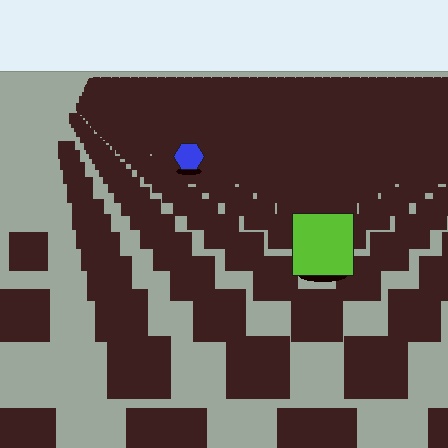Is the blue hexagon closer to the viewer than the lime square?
No. The lime square is closer — you can tell from the texture gradient: the ground texture is coarser near it.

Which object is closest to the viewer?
The lime square is closest. The texture marks near it are larger and more spread out.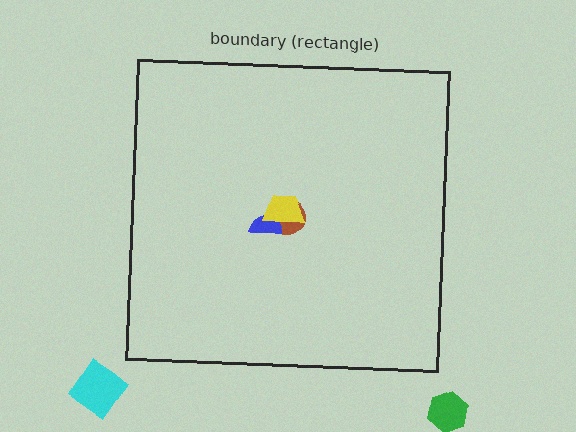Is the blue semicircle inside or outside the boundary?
Inside.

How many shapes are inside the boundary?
3 inside, 2 outside.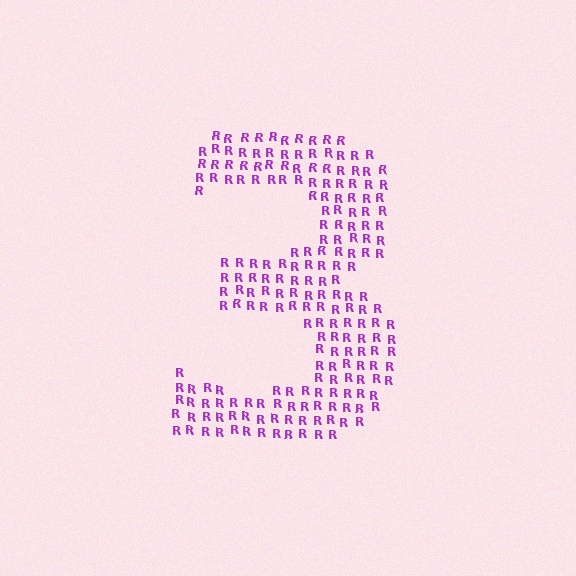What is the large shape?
The large shape is the digit 3.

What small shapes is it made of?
It is made of small letter R's.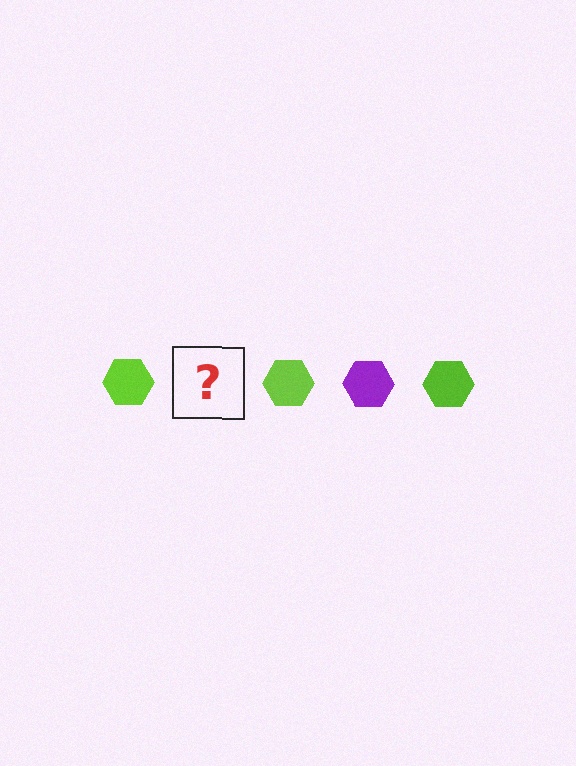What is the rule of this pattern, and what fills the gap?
The rule is that the pattern cycles through lime, purple hexagons. The gap should be filled with a purple hexagon.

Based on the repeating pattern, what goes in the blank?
The blank should be a purple hexagon.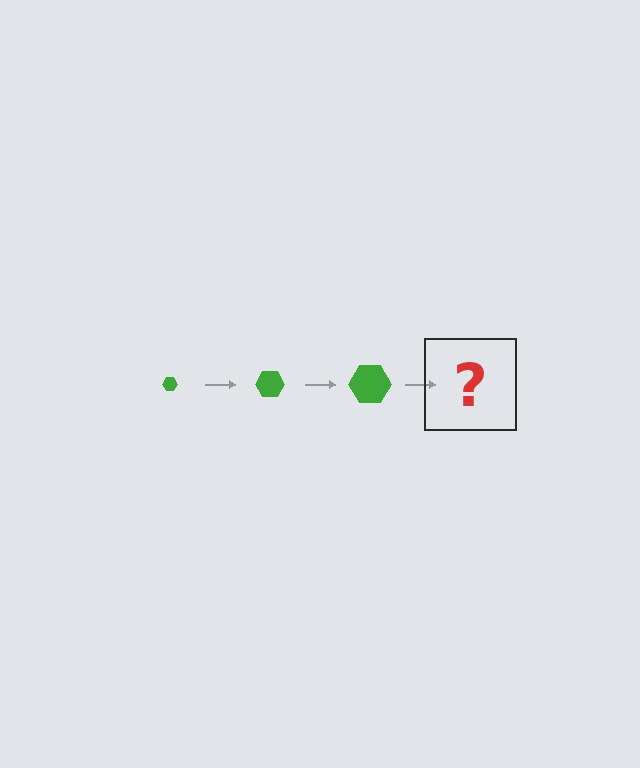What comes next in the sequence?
The next element should be a green hexagon, larger than the previous one.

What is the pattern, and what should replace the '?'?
The pattern is that the hexagon gets progressively larger each step. The '?' should be a green hexagon, larger than the previous one.